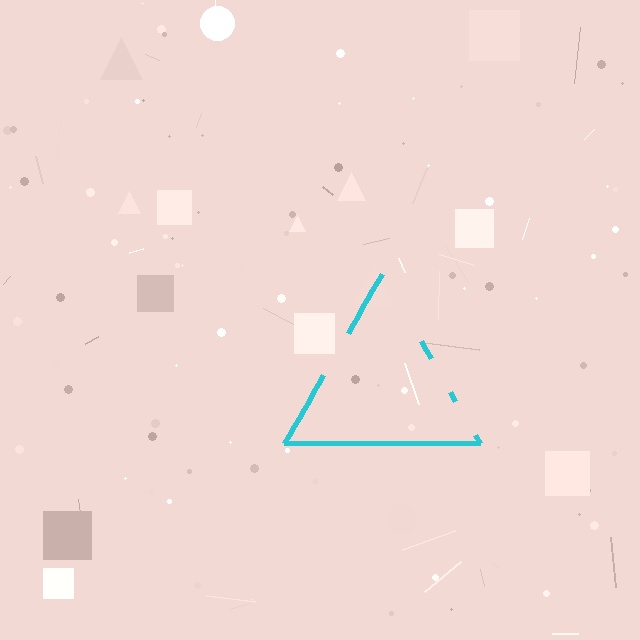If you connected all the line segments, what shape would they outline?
They would outline a triangle.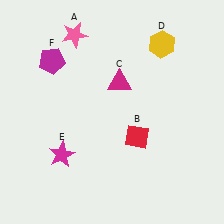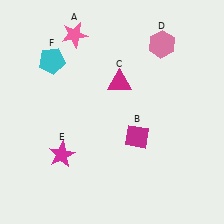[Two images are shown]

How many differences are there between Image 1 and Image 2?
There are 3 differences between the two images.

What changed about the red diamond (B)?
In Image 1, B is red. In Image 2, it changed to magenta.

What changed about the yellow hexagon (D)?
In Image 1, D is yellow. In Image 2, it changed to pink.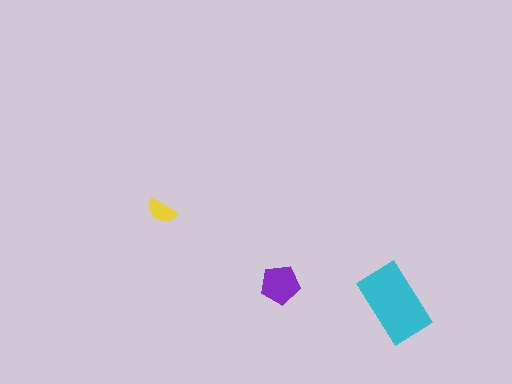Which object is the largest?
The cyan rectangle.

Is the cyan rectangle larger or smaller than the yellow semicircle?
Larger.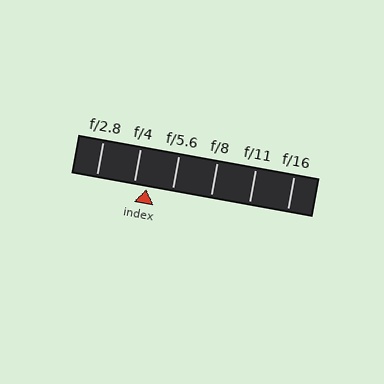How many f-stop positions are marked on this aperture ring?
There are 6 f-stop positions marked.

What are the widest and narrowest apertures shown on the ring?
The widest aperture shown is f/2.8 and the narrowest is f/16.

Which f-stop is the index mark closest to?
The index mark is closest to f/4.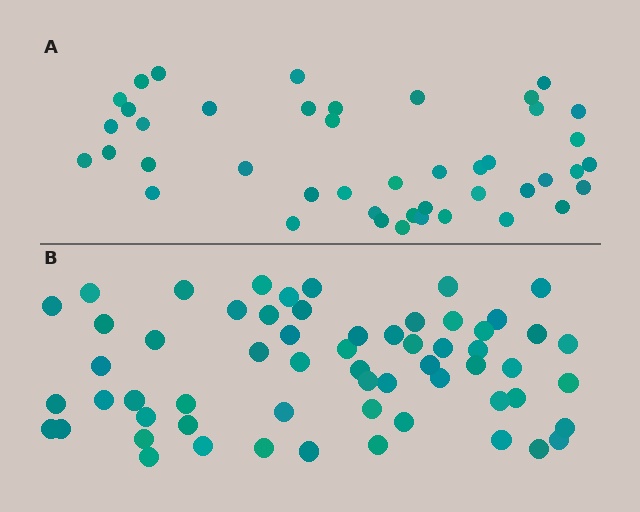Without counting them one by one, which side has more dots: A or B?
Region B (the bottom region) has more dots.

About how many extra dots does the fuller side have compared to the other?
Region B has approximately 15 more dots than region A.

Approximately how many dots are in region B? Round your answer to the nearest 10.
About 60 dots.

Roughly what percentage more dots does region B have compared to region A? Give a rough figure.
About 35% more.